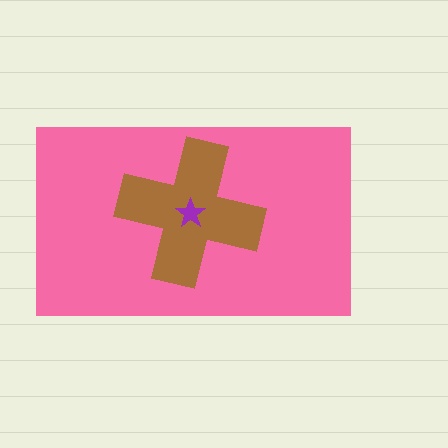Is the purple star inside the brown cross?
Yes.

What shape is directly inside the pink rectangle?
The brown cross.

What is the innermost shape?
The purple star.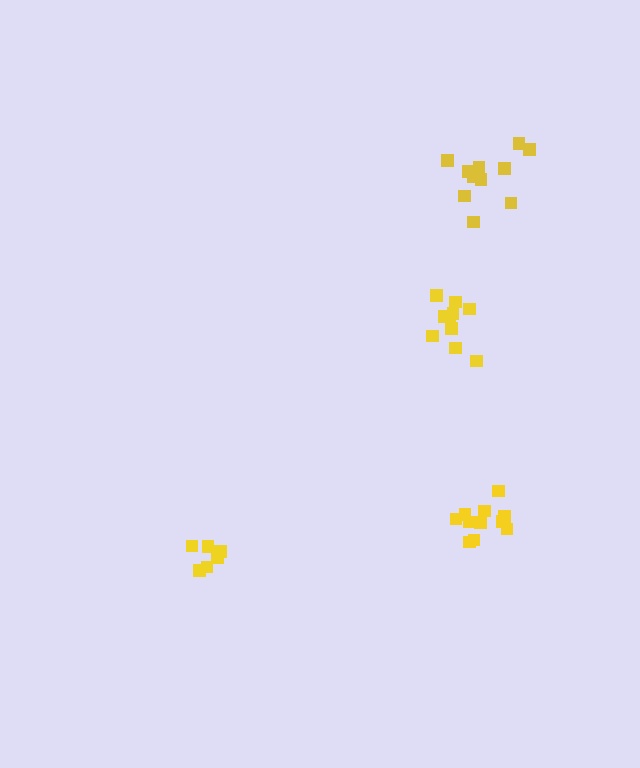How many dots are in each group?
Group 1: 10 dots, Group 2: 11 dots, Group 3: 6 dots, Group 4: 11 dots (38 total).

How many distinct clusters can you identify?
There are 4 distinct clusters.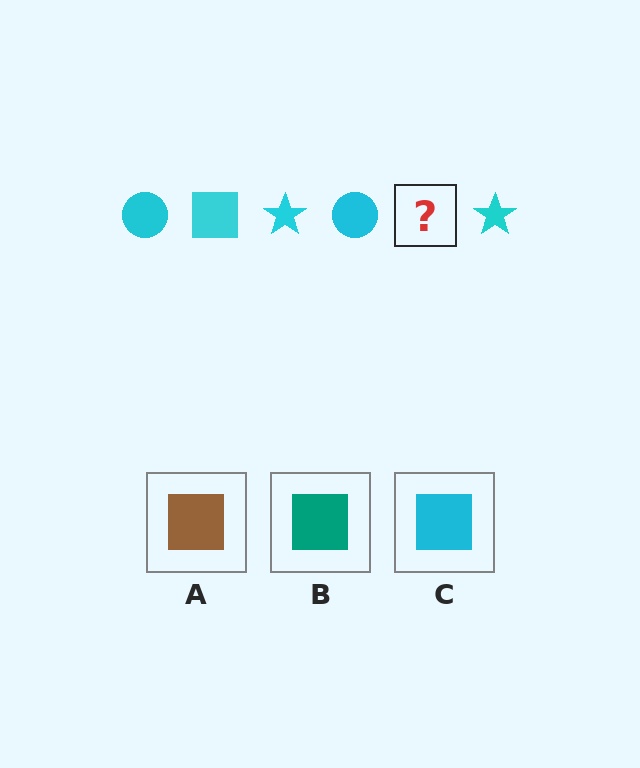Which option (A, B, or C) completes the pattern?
C.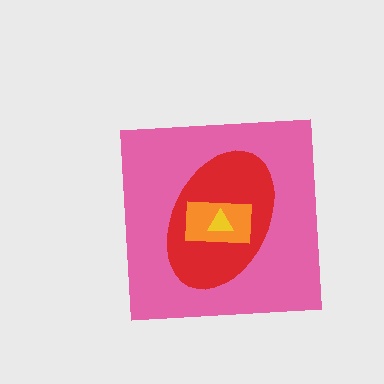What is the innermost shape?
The yellow triangle.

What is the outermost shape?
The pink square.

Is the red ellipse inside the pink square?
Yes.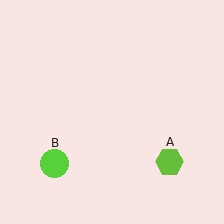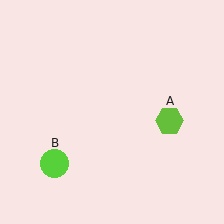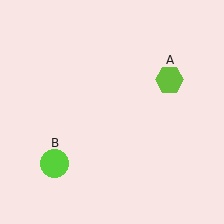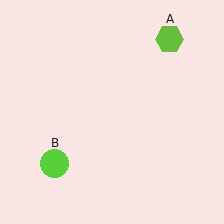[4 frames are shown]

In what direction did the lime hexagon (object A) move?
The lime hexagon (object A) moved up.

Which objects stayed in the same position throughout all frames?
Lime circle (object B) remained stationary.